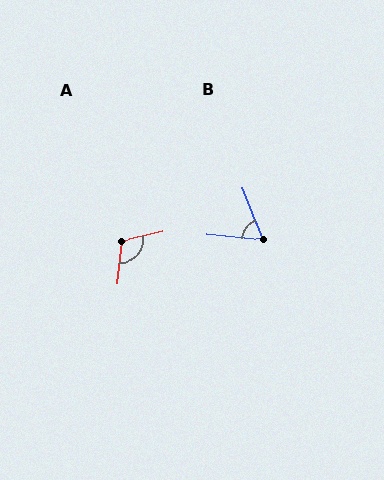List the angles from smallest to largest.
B (63°), A (109°).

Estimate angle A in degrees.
Approximately 109 degrees.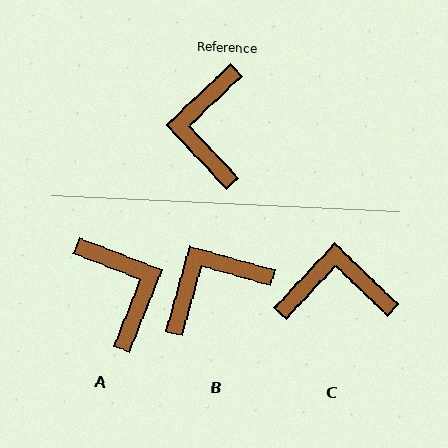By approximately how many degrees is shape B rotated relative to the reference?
Approximately 58 degrees clockwise.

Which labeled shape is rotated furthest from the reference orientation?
A, about 154 degrees away.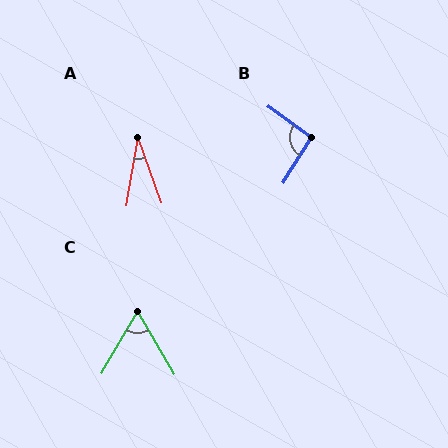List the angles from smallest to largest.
A (30°), C (60°), B (93°).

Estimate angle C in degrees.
Approximately 60 degrees.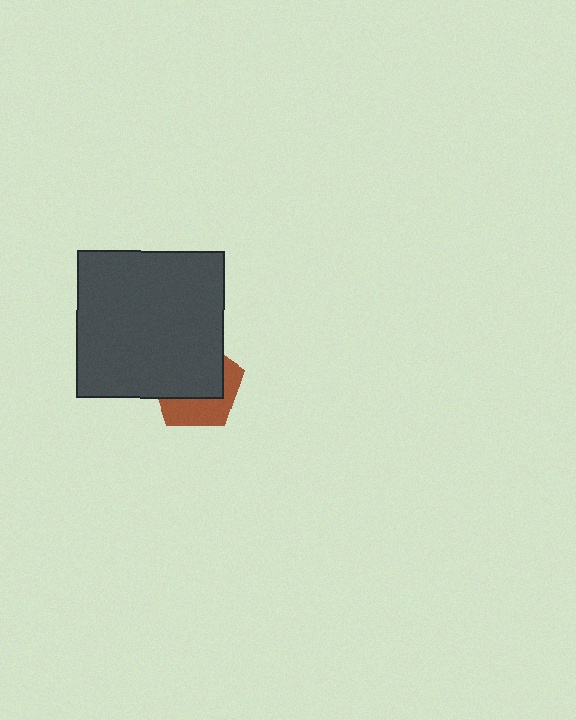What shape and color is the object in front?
The object in front is a dark gray square.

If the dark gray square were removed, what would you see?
You would see the complete brown pentagon.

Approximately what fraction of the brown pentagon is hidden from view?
Roughly 58% of the brown pentagon is hidden behind the dark gray square.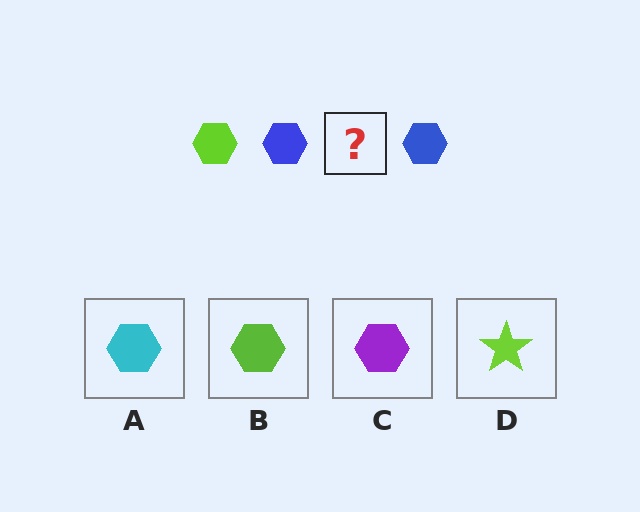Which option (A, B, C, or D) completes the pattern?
B.